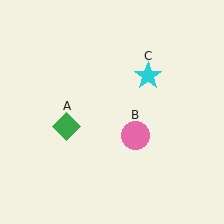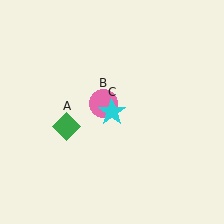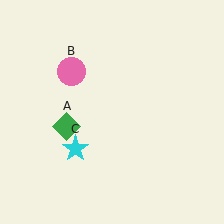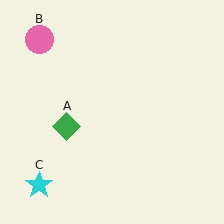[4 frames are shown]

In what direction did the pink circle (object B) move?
The pink circle (object B) moved up and to the left.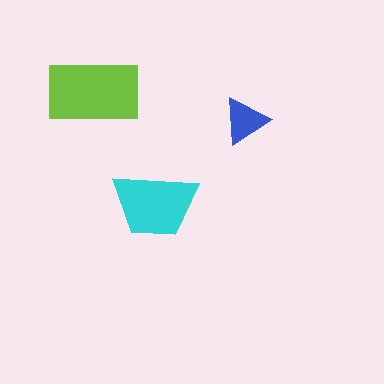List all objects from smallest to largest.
The blue triangle, the cyan trapezoid, the lime rectangle.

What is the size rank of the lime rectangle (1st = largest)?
1st.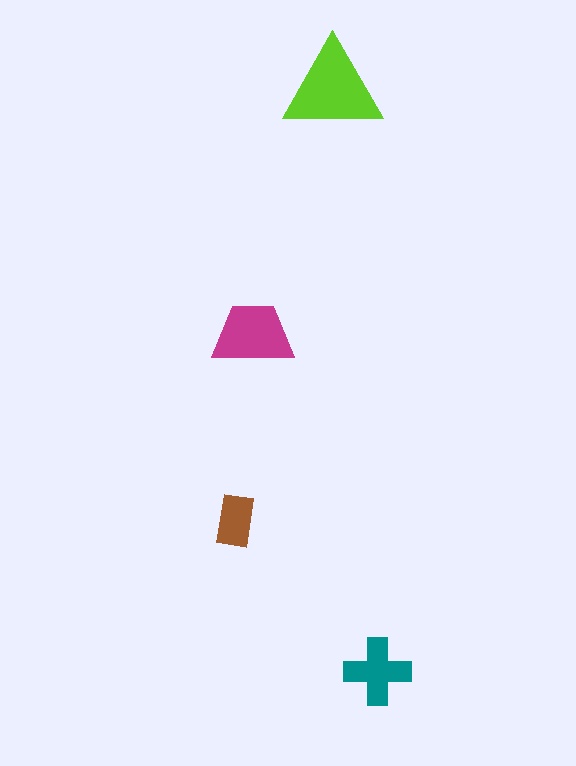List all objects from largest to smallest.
The lime triangle, the magenta trapezoid, the teal cross, the brown rectangle.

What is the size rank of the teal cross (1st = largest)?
3rd.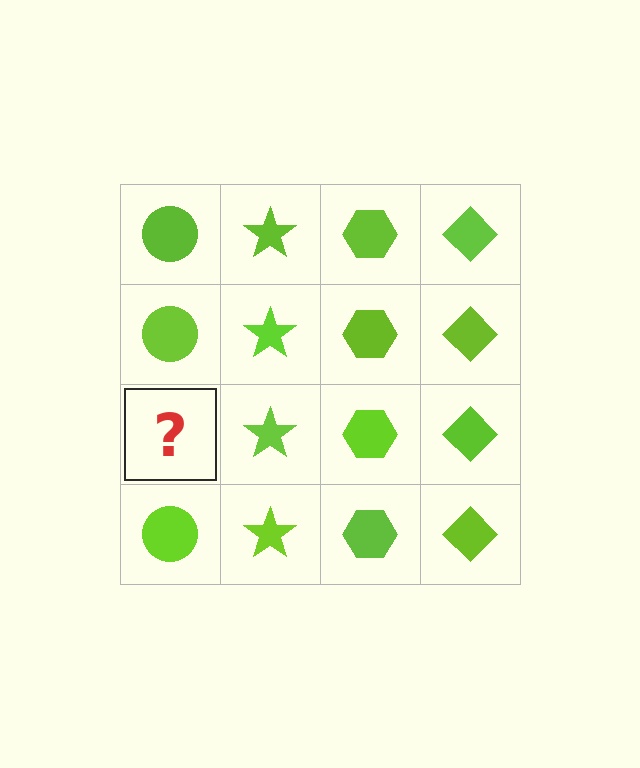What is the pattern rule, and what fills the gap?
The rule is that each column has a consistent shape. The gap should be filled with a lime circle.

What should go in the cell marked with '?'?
The missing cell should contain a lime circle.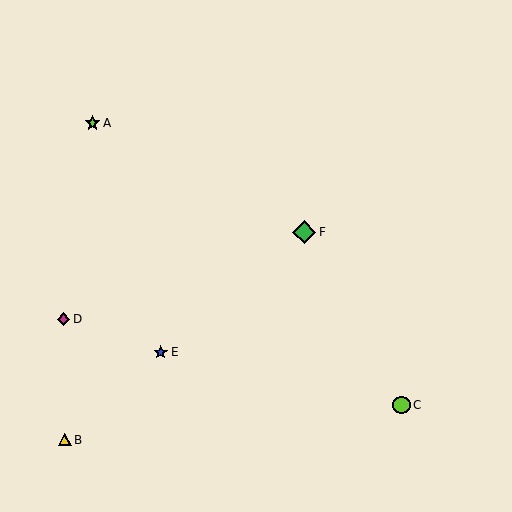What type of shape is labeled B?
Shape B is a yellow triangle.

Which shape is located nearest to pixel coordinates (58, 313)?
The magenta diamond (labeled D) at (63, 319) is nearest to that location.